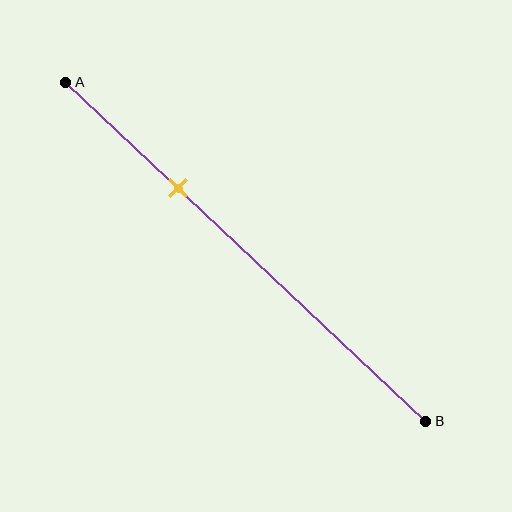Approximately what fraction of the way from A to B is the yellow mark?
The yellow mark is approximately 30% of the way from A to B.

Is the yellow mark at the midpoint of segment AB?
No, the mark is at about 30% from A, not at the 50% midpoint.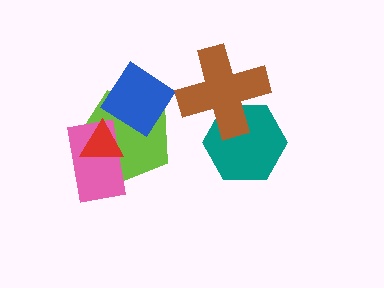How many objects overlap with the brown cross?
1 object overlaps with the brown cross.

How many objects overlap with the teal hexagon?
1 object overlaps with the teal hexagon.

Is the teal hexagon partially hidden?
Yes, it is partially covered by another shape.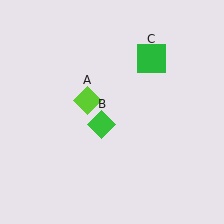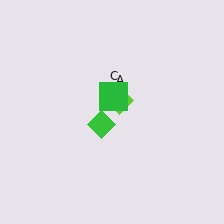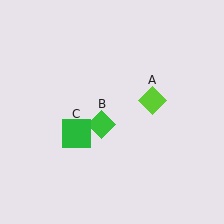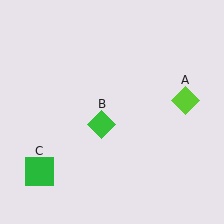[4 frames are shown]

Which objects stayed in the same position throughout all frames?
Green diamond (object B) remained stationary.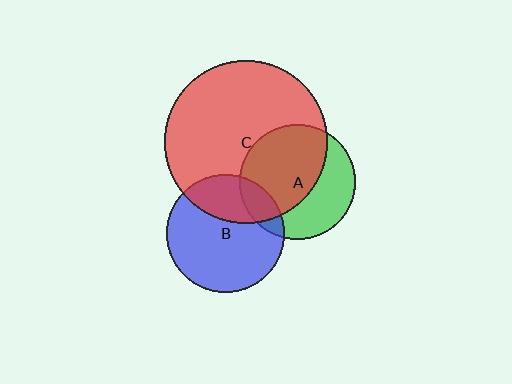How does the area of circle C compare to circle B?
Approximately 1.9 times.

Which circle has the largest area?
Circle C (red).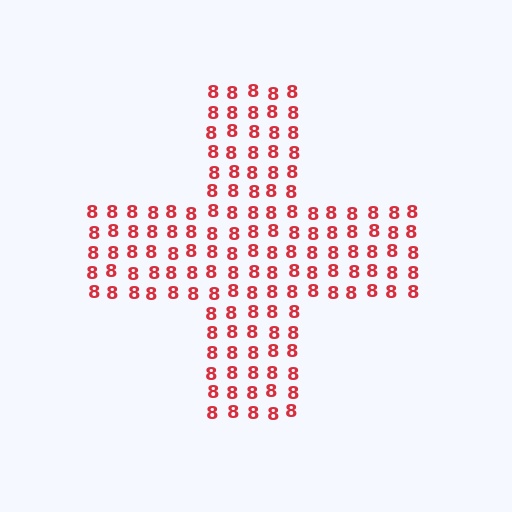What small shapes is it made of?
It is made of small digit 8's.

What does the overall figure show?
The overall figure shows a cross.